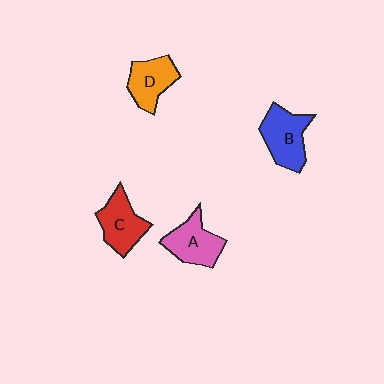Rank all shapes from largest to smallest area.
From largest to smallest: B (blue), A (pink), C (red), D (orange).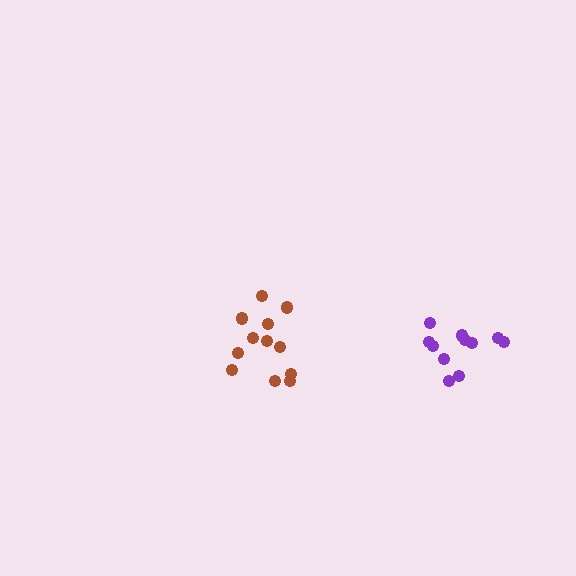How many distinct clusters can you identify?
There are 2 distinct clusters.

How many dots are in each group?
Group 1: 12 dots, Group 2: 11 dots (23 total).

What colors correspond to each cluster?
The clusters are colored: brown, purple.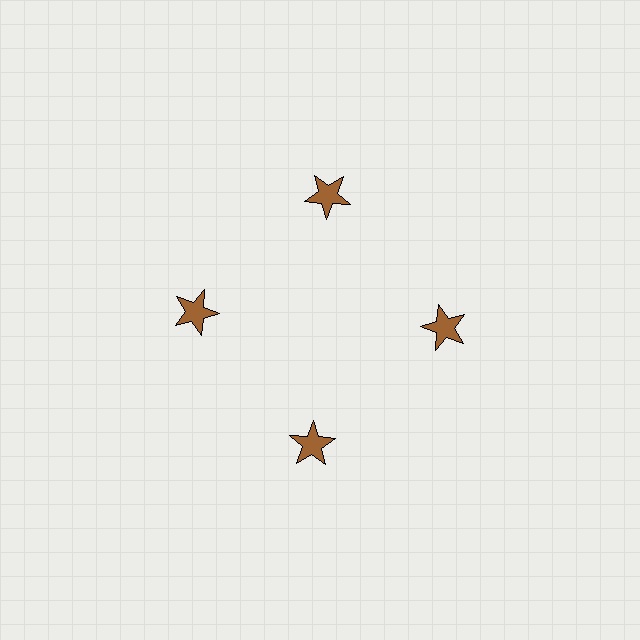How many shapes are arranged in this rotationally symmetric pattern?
There are 4 shapes, arranged in 4 groups of 1.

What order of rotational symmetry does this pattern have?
This pattern has 4-fold rotational symmetry.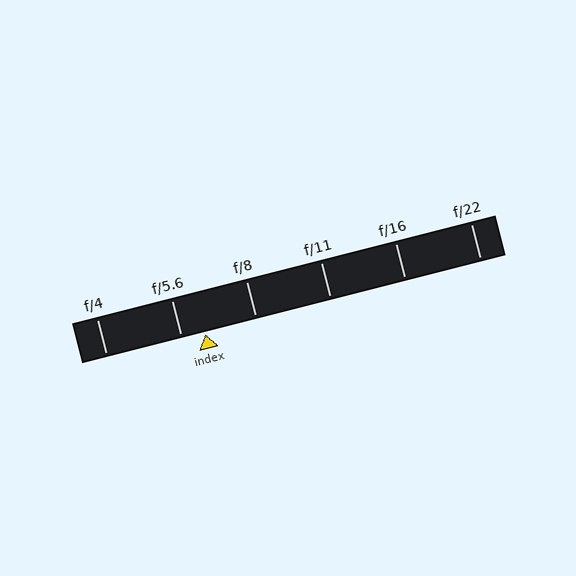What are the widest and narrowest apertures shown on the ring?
The widest aperture shown is f/4 and the narrowest is f/22.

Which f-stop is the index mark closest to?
The index mark is closest to f/5.6.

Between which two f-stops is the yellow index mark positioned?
The index mark is between f/5.6 and f/8.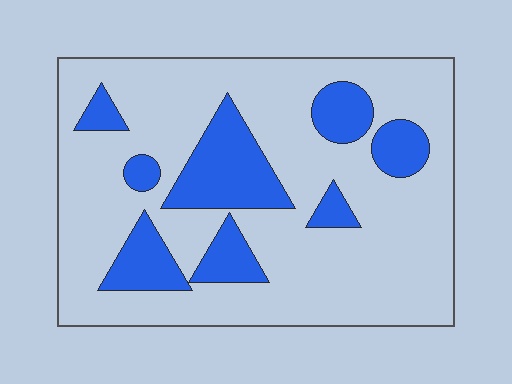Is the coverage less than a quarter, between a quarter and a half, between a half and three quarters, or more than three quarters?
Less than a quarter.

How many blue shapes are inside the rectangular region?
8.